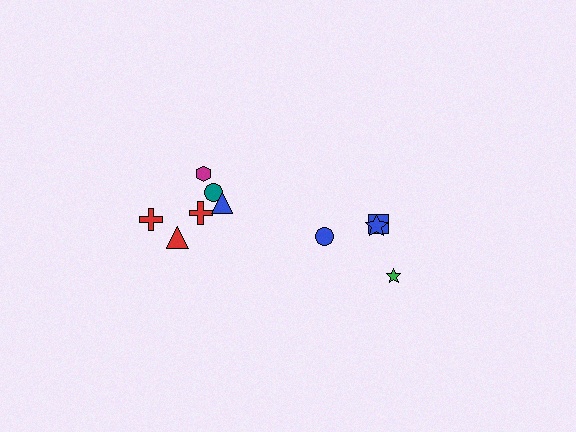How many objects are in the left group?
There are 6 objects.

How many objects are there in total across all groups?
There are 10 objects.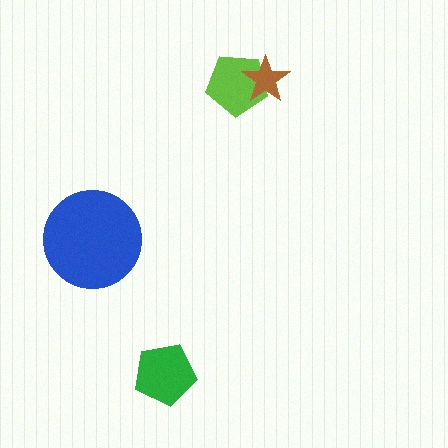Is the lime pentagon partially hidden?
Yes, it is partially covered by another shape.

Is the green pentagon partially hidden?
No, no other shape covers it.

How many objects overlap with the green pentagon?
0 objects overlap with the green pentagon.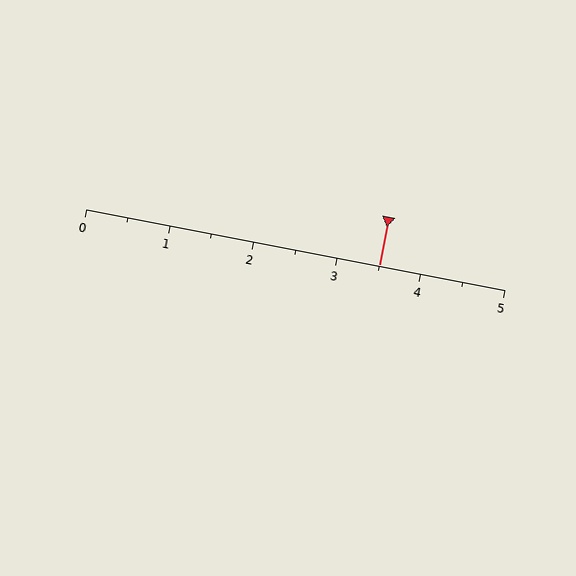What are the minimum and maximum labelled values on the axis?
The axis runs from 0 to 5.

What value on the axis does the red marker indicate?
The marker indicates approximately 3.5.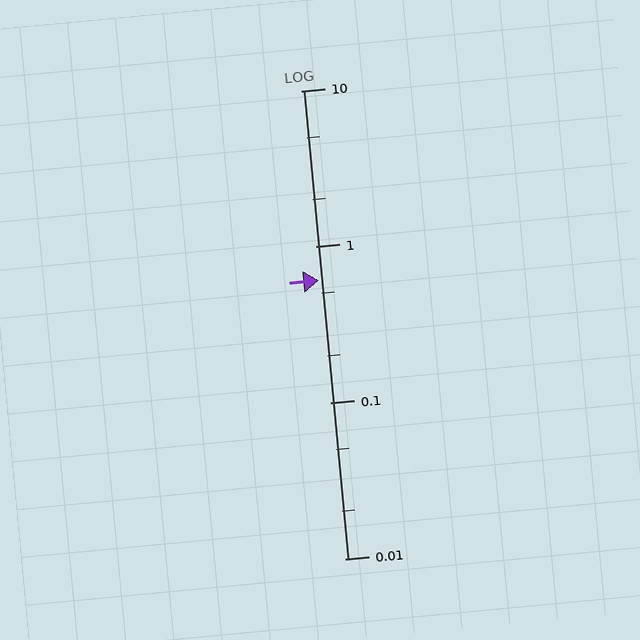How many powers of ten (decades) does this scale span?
The scale spans 3 decades, from 0.01 to 10.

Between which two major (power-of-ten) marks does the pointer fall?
The pointer is between 0.1 and 1.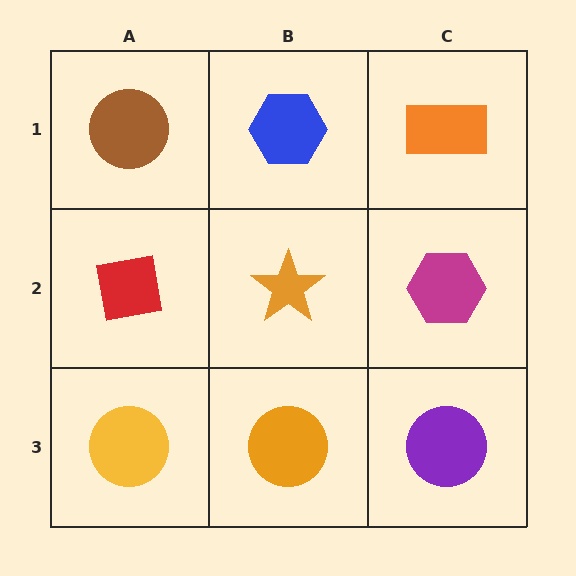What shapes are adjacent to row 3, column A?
A red square (row 2, column A), an orange circle (row 3, column B).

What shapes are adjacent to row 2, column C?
An orange rectangle (row 1, column C), a purple circle (row 3, column C), an orange star (row 2, column B).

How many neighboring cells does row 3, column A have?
2.